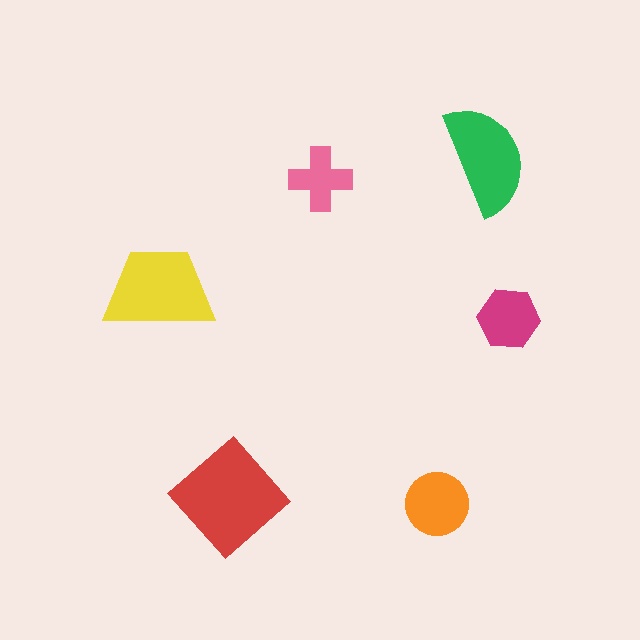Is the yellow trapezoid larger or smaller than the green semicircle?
Larger.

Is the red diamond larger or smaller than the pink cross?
Larger.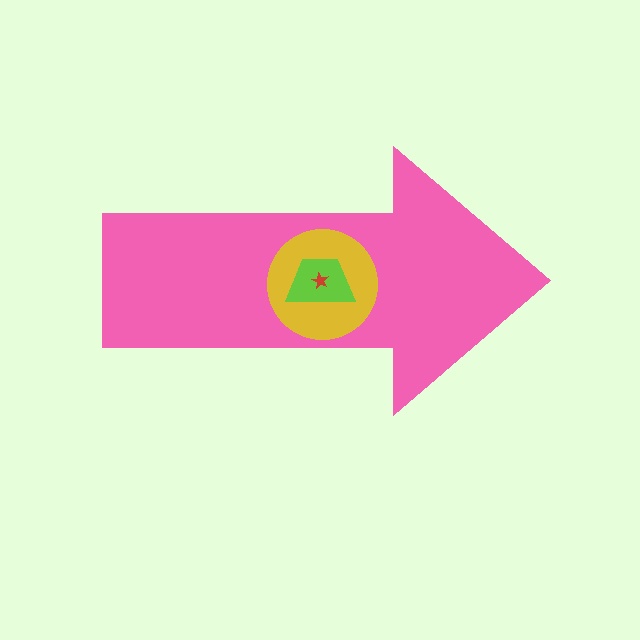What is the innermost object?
The red star.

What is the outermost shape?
The pink arrow.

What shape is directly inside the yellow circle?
The lime trapezoid.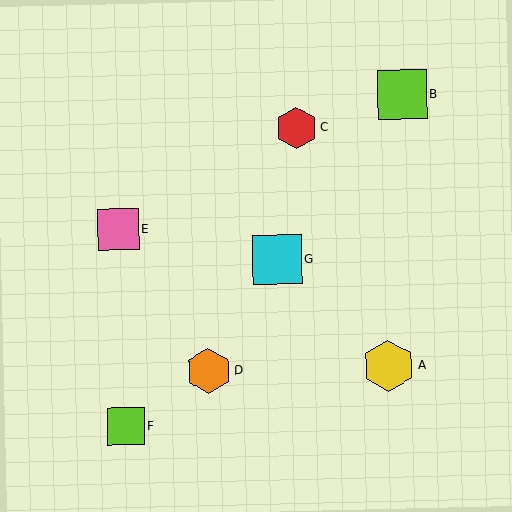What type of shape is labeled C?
Shape C is a red hexagon.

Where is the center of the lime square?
The center of the lime square is at (402, 94).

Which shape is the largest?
The yellow hexagon (labeled A) is the largest.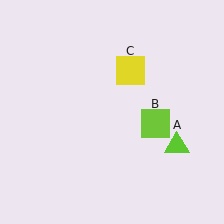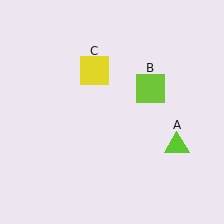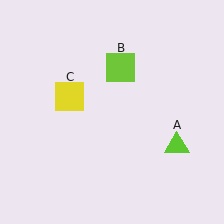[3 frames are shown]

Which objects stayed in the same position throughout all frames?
Lime triangle (object A) remained stationary.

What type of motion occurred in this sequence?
The lime square (object B), yellow square (object C) rotated counterclockwise around the center of the scene.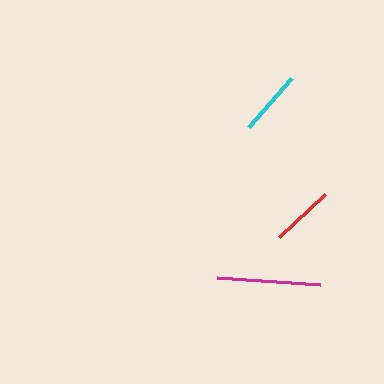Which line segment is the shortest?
The red line is the shortest at approximately 63 pixels.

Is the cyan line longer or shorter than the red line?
The cyan line is longer than the red line.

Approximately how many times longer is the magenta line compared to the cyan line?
The magenta line is approximately 1.6 times the length of the cyan line.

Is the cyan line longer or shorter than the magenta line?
The magenta line is longer than the cyan line.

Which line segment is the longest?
The magenta line is the longest at approximately 104 pixels.